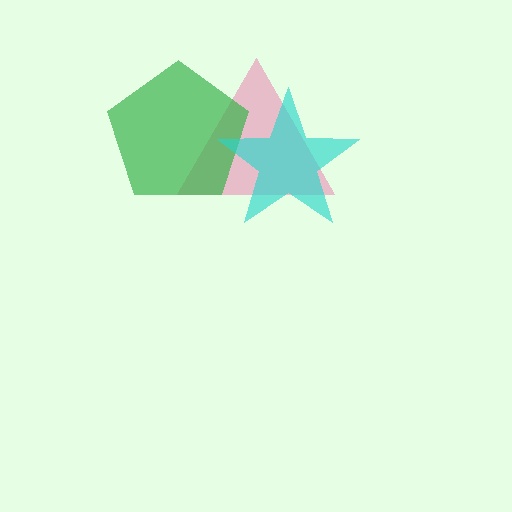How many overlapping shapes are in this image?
There are 3 overlapping shapes in the image.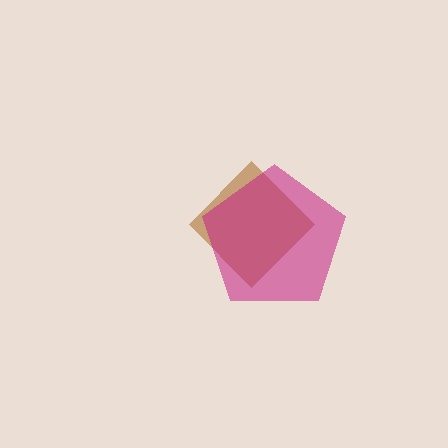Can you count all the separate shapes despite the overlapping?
Yes, there are 2 separate shapes.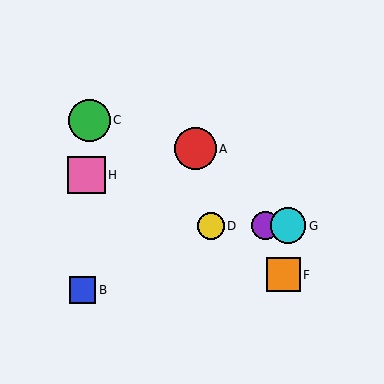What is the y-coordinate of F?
Object F is at y≈275.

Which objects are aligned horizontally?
Objects D, E, G are aligned horizontally.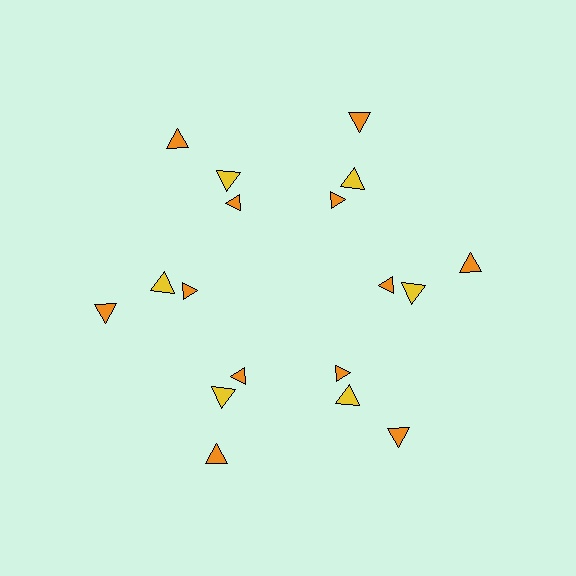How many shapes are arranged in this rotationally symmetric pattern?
There are 18 shapes, arranged in 6 groups of 3.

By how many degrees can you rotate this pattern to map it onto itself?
The pattern maps onto itself every 60 degrees of rotation.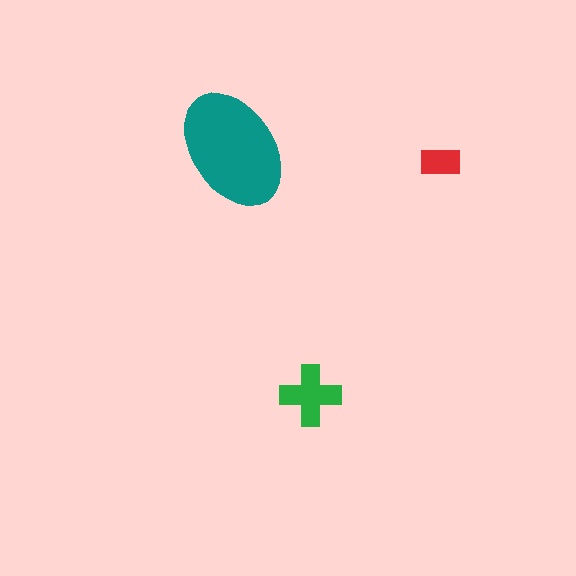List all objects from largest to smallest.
The teal ellipse, the green cross, the red rectangle.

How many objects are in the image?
There are 3 objects in the image.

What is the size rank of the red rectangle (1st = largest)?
3rd.